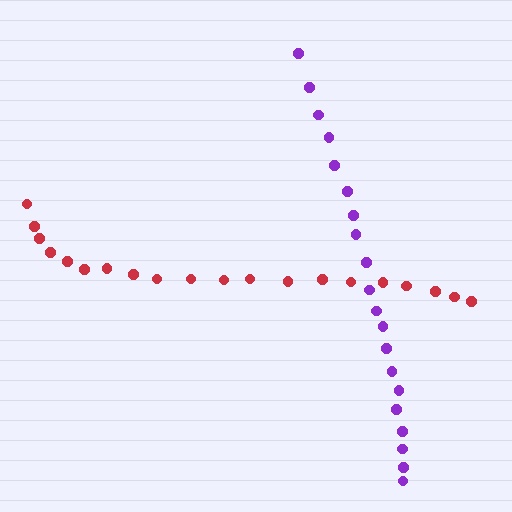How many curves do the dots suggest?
There are 2 distinct paths.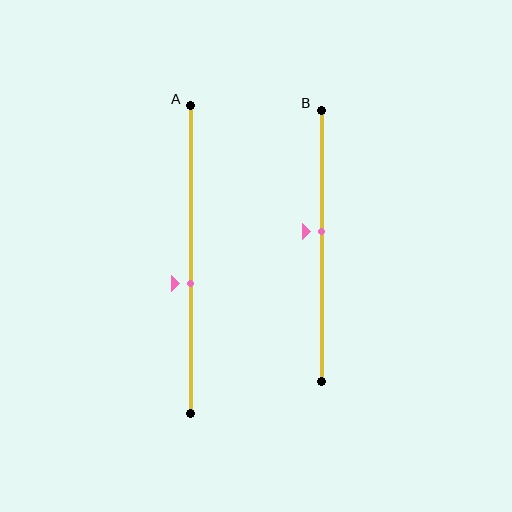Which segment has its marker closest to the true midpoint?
Segment B has its marker closest to the true midpoint.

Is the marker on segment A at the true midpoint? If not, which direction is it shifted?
No, the marker on segment A is shifted downward by about 8% of the segment length.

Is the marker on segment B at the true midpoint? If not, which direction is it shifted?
No, the marker on segment B is shifted upward by about 5% of the segment length.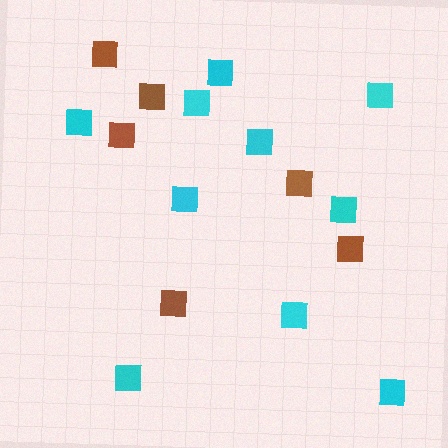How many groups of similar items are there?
There are 2 groups: one group of cyan squares (10) and one group of brown squares (6).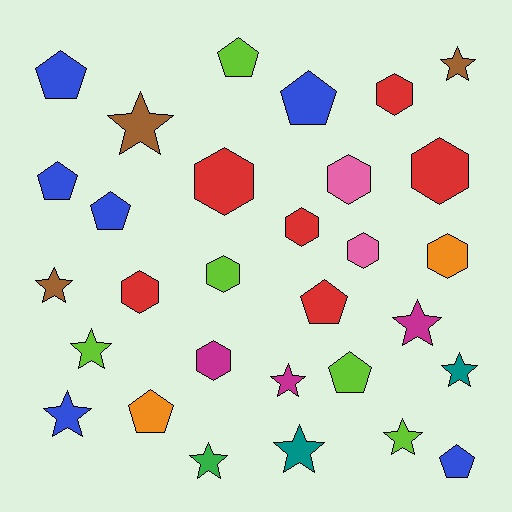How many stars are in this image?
There are 11 stars.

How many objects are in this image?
There are 30 objects.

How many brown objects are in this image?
There are 3 brown objects.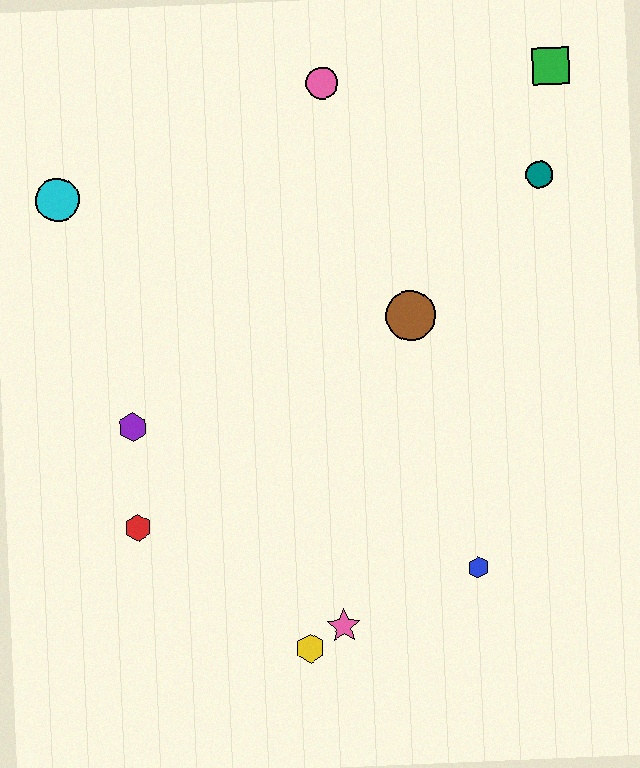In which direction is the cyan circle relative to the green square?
The cyan circle is to the left of the green square.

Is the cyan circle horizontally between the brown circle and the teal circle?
No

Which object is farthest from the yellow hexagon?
The green square is farthest from the yellow hexagon.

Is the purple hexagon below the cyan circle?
Yes